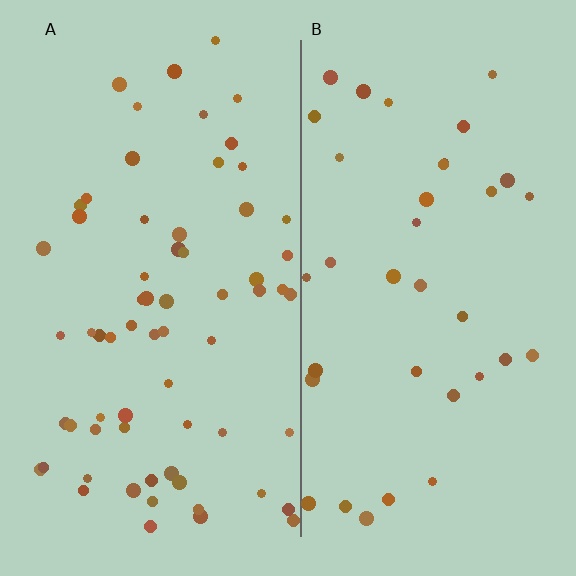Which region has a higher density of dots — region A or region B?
A (the left).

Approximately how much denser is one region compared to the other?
Approximately 1.8× — region A over region B.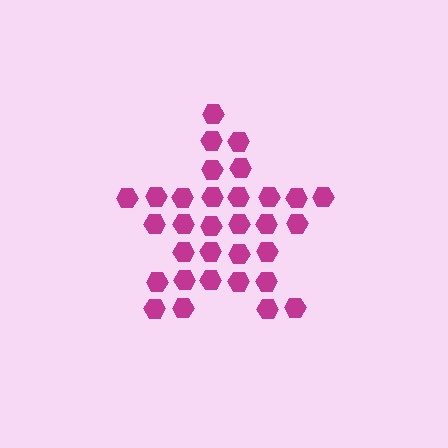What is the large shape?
The large shape is a star.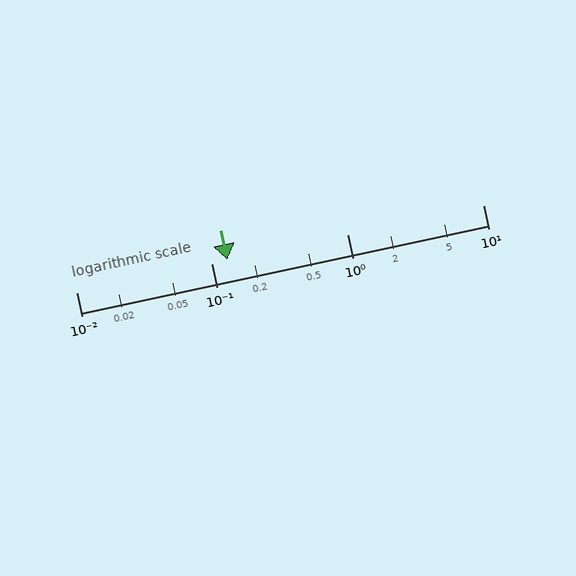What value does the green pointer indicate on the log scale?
The pointer indicates approximately 0.13.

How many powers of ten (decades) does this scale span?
The scale spans 3 decades, from 0.01 to 10.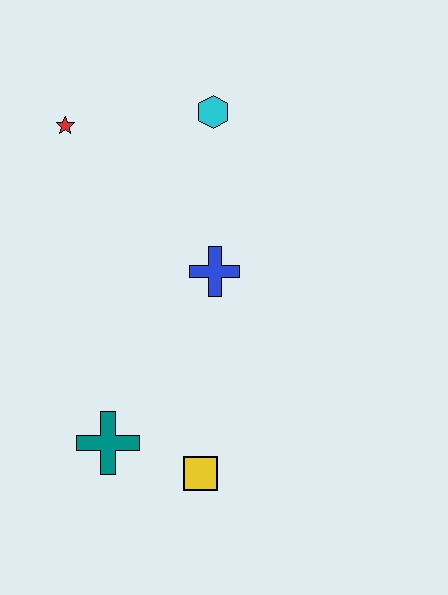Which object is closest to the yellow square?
The teal cross is closest to the yellow square.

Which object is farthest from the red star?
The yellow square is farthest from the red star.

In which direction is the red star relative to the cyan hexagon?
The red star is to the left of the cyan hexagon.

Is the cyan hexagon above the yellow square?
Yes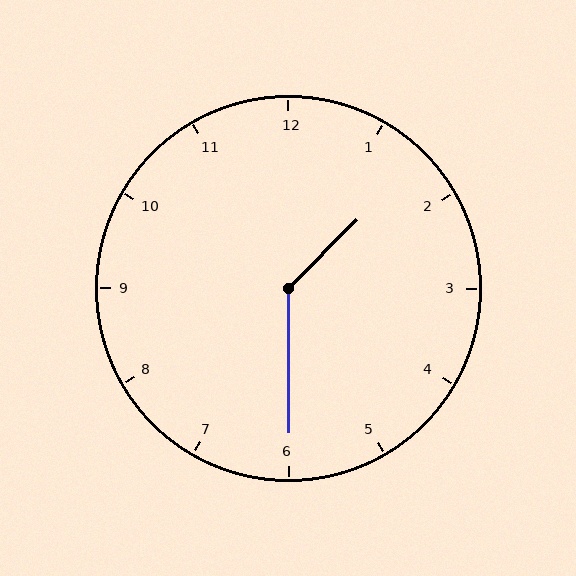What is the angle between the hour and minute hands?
Approximately 135 degrees.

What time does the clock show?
1:30.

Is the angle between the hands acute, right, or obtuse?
It is obtuse.